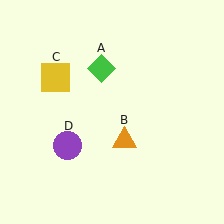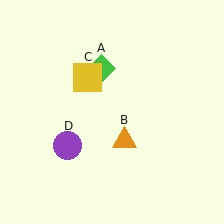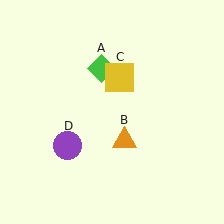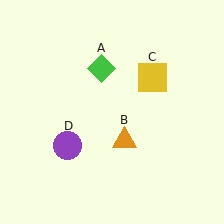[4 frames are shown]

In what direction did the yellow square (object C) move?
The yellow square (object C) moved right.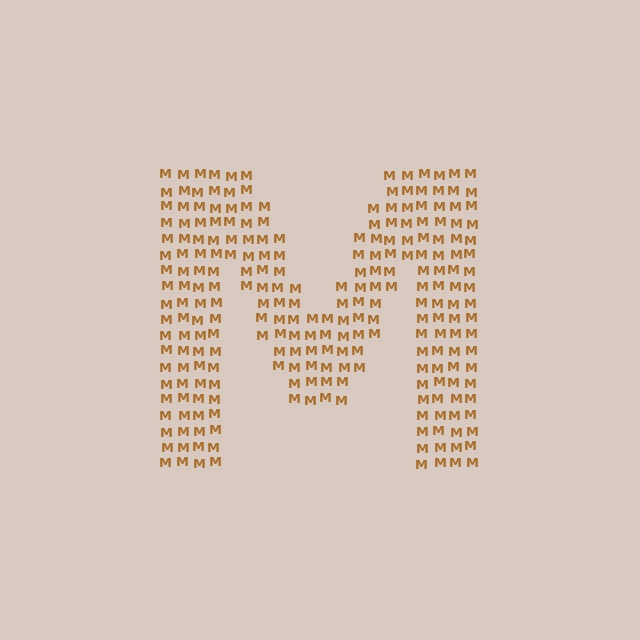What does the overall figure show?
The overall figure shows the letter M.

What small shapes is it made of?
It is made of small letter M's.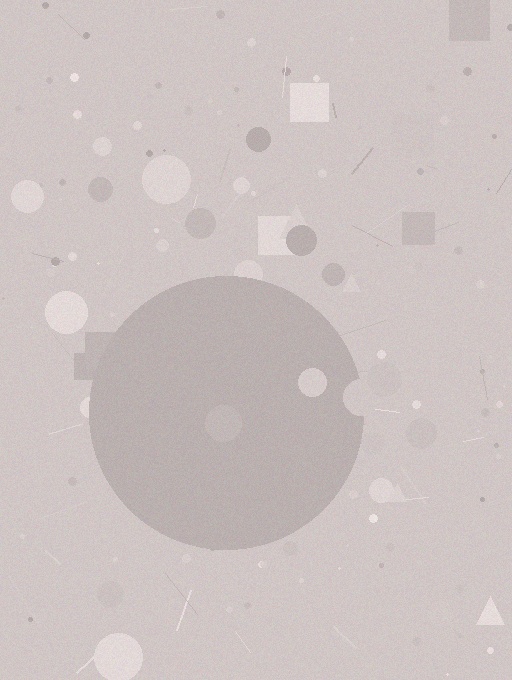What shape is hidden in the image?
A circle is hidden in the image.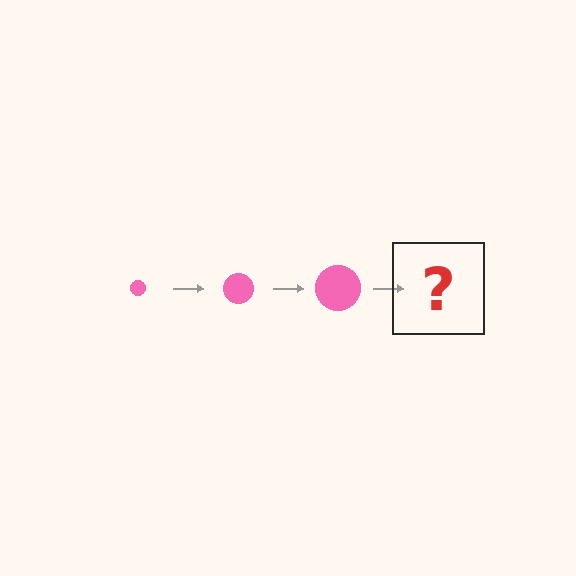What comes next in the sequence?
The next element should be a pink circle, larger than the previous one.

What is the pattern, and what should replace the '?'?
The pattern is that the circle gets progressively larger each step. The '?' should be a pink circle, larger than the previous one.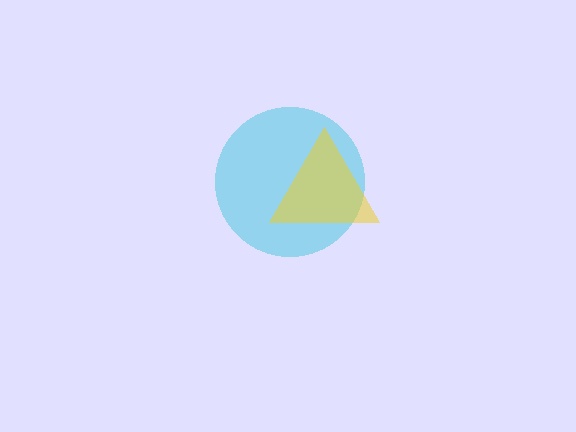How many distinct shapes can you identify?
There are 2 distinct shapes: a cyan circle, a yellow triangle.